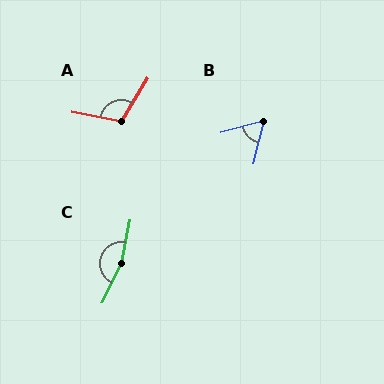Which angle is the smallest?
B, at approximately 62 degrees.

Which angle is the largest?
C, at approximately 164 degrees.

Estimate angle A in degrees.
Approximately 110 degrees.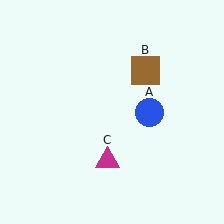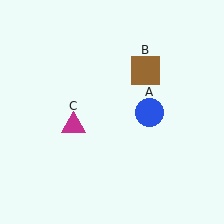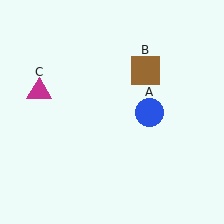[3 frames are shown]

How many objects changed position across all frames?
1 object changed position: magenta triangle (object C).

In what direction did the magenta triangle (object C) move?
The magenta triangle (object C) moved up and to the left.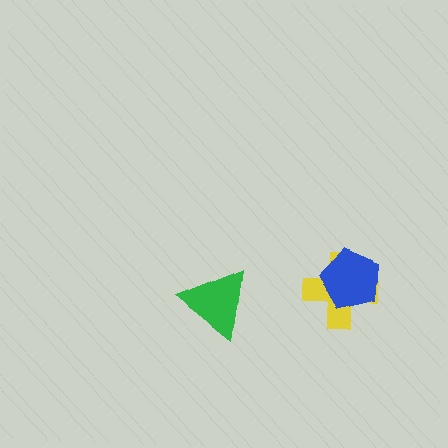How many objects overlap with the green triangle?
0 objects overlap with the green triangle.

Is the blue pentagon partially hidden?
No, no other shape covers it.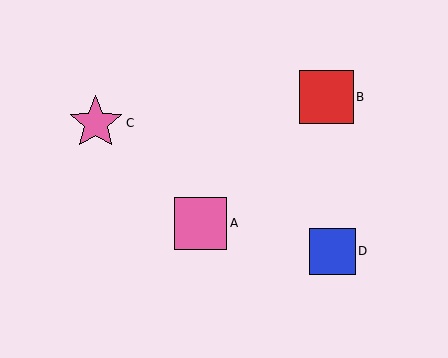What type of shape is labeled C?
Shape C is a pink star.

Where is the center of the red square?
The center of the red square is at (326, 97).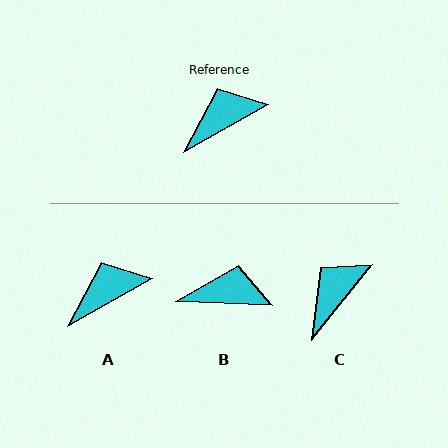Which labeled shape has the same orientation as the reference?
A.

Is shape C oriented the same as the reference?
No, it is off by about 22 degrees.